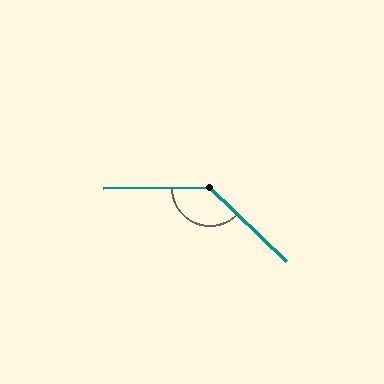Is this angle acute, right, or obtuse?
It is obtuse.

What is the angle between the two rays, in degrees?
Approximately 136 degrees.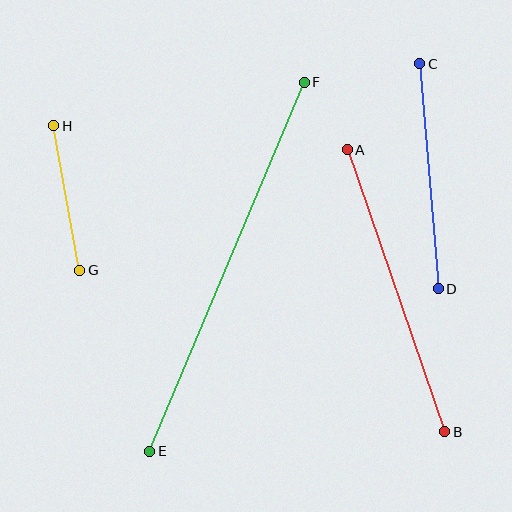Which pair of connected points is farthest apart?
Points E and F are farthest apart.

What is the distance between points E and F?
The distance is approximately 400 pixels.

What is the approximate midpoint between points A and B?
The midpoint is at approximately (396, 291) pixels.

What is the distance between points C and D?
The distance is approximately 226 pixels.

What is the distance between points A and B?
The distance is approximately 299 pixels.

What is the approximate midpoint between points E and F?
The midpoint is at approximately (227, 267) pixels.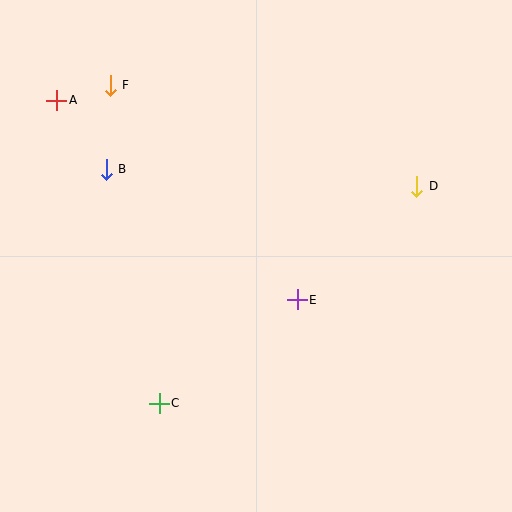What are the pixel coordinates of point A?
Point A is at (57, 100).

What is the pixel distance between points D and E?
The distance between D and E is 165 pixels.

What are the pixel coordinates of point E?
Point E is at (297, 300).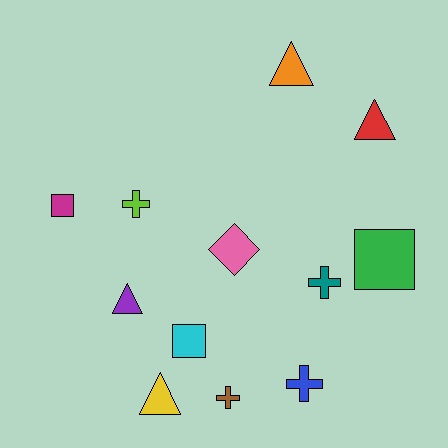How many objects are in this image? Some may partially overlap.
There are 12 objects.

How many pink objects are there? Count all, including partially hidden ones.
There is 1 pink object.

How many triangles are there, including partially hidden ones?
There are 4 triangles.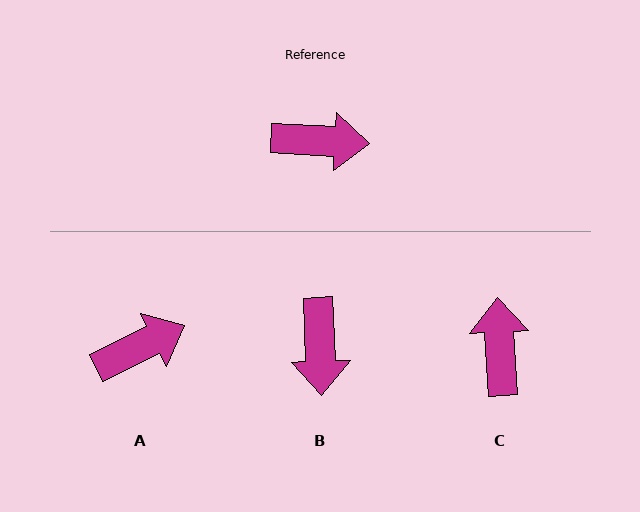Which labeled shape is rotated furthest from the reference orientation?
C, about 97 degrees away.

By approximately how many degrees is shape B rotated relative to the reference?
Approximately 84 degrees clockwise.